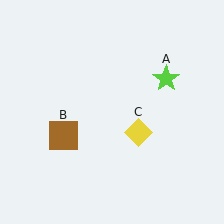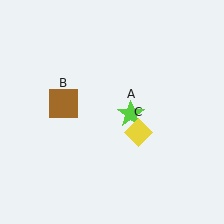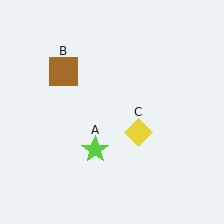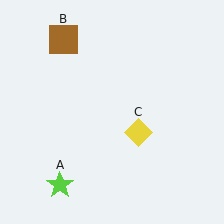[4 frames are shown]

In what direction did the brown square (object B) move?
The brown square (object B) moved up.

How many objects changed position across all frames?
2 objects changed position: lime star (object A), brown square (object B).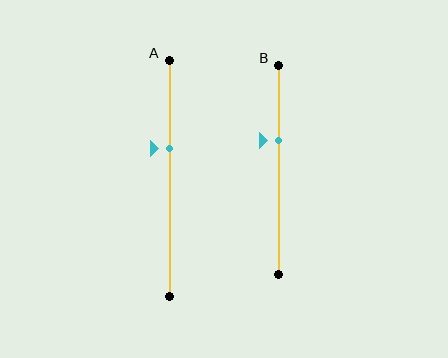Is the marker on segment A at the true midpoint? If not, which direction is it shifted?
No, the marker on segment A is shifted upward by about 12% of the segment length.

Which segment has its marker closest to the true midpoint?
Segment A has its marker closest to the true midpoint.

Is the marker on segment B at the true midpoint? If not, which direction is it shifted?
No, the marker on segment B is shifted upward by about 14% of the segment length.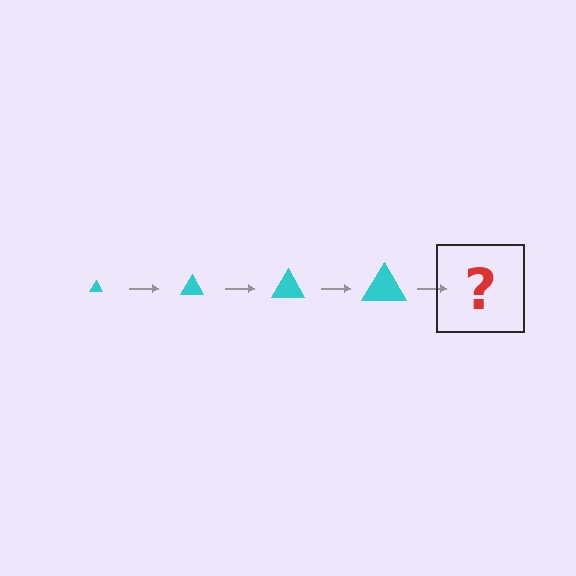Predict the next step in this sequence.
The next step is a cyan triangle, larger than the previous one.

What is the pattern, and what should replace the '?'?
The pattern is that the triangle gets progressively larger each step. The '?' should be a cyan triangle, larger than the previous one.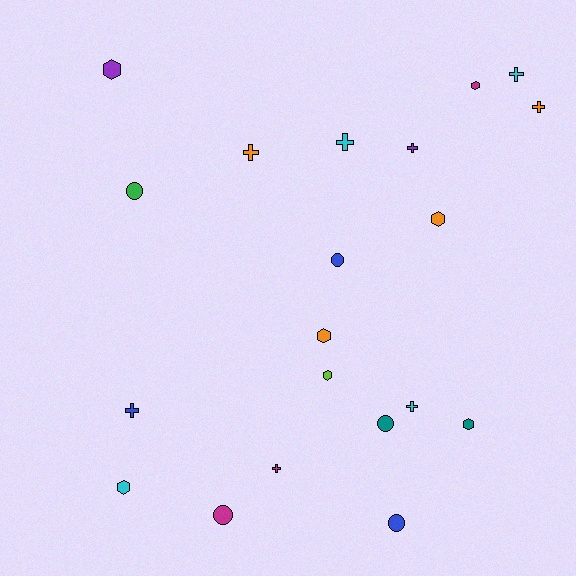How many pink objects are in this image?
There are no pink objects.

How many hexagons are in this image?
There are 7 hexagons.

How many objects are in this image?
There are 20 objects.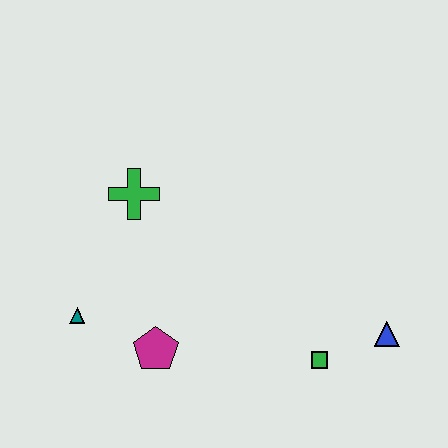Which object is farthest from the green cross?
The blue triangle is farthest from the green cross.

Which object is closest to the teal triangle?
The magenta pentagon is closest to the teal triangle.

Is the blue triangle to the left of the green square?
No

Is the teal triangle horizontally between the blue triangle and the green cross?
No